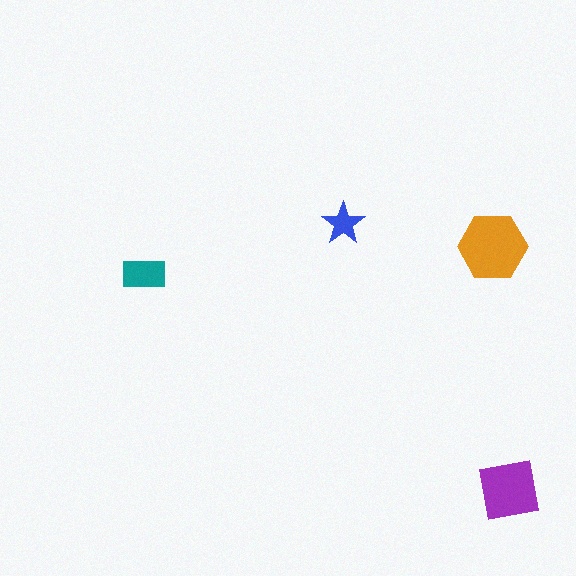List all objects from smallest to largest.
The blue star, the teal rectangle, the purple square, the orange hexagon.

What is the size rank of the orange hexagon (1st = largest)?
1st.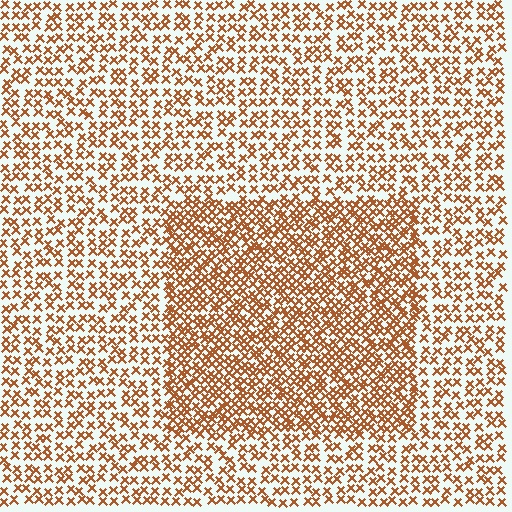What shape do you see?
I see a rectangle.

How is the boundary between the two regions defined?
The boundary is defined by a change in element density (approximately 1.8x ratio). All elements are the same color, size, and shape.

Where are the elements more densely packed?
The elements are more densely packed inside the rectangle boundary.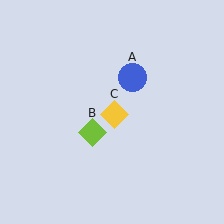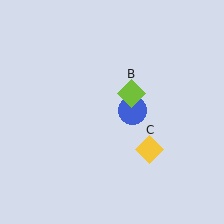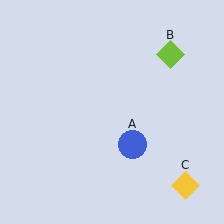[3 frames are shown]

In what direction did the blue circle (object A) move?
The blue circle (object A) moved down.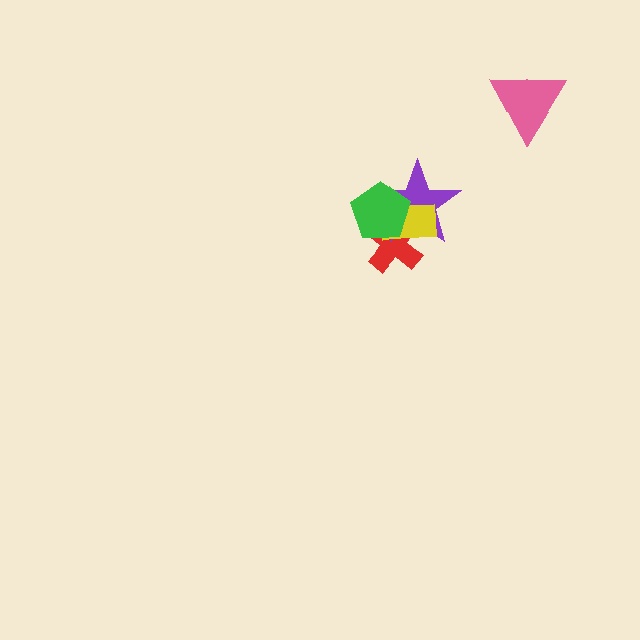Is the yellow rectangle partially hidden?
Yes, it is partially covered by another shape.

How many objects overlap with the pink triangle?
0 objects overlap with the pink triangle.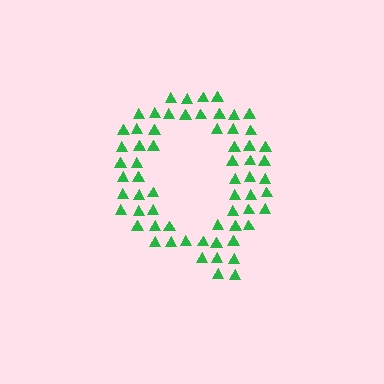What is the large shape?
The large shape is the letter Q.